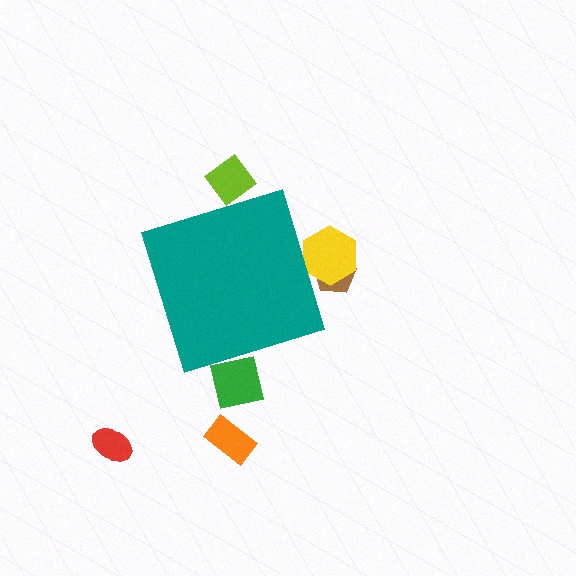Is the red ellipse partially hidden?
No, the red ellipse is fully visible.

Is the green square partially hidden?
Yes, the green square is partially hidden behind the teal diamond.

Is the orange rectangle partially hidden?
No, the orange rectangle is fully visible.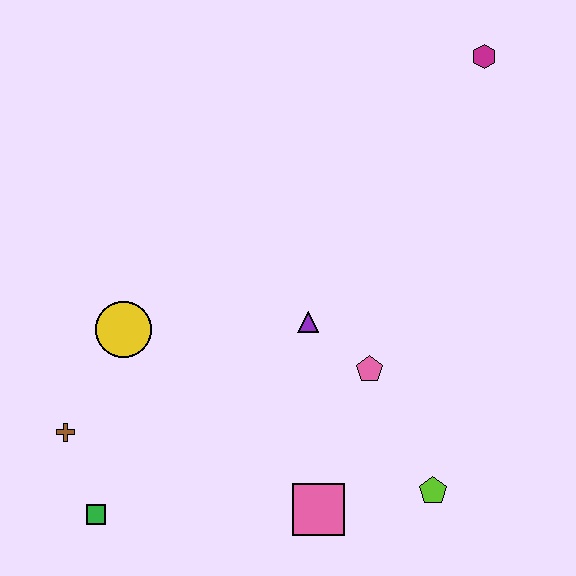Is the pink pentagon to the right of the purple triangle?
Yes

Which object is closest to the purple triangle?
The pink pentagon is closest to the purple triangle.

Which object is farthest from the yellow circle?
The magenta hexagon is farthest from the yellow circle.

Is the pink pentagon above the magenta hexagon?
No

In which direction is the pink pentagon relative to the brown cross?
The pink pentagon is to the right of the brown cross.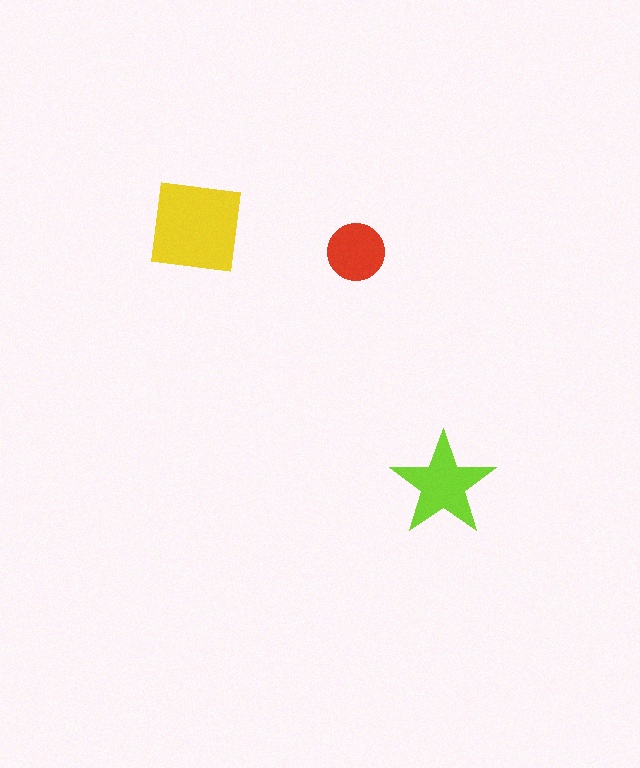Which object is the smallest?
The red circle.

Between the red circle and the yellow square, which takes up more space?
The yellow square.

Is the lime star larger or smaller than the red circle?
Larger.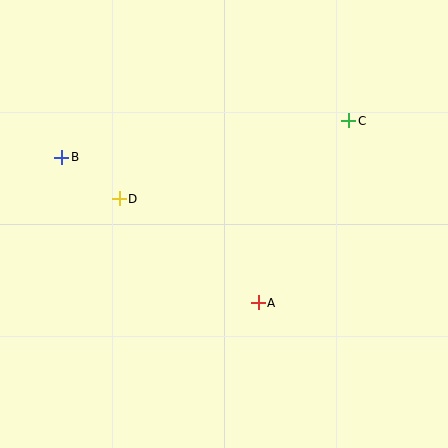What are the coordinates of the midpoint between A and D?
The midpoint between A and D is at (189, 251).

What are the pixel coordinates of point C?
Point C is at (349, 121).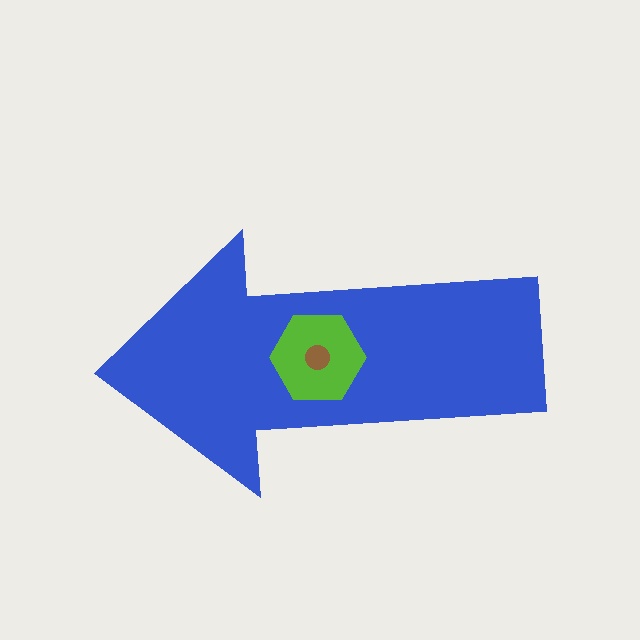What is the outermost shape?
The blue arrow.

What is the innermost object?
The brown circle.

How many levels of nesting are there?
3.